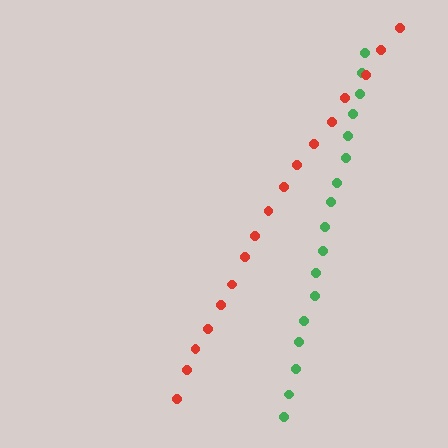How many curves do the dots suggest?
There are 2 distinct paths.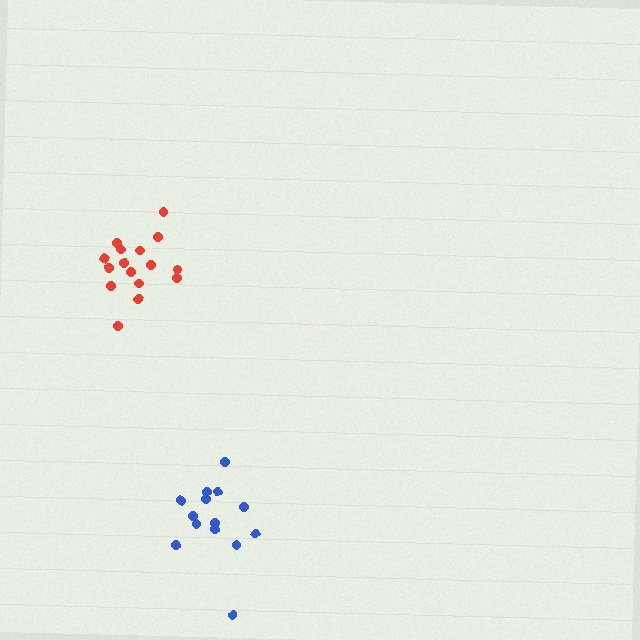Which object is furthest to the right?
The blue cluster is rightmost.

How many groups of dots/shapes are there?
There are 2 groups.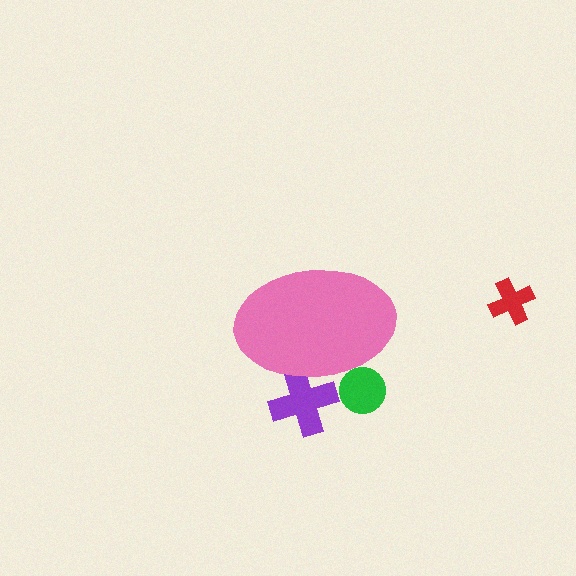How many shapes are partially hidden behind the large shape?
2 shapes are partially hidden.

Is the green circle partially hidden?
Yes, the green circle is partially hidden behind the pink ellipse.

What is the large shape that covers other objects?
A pink ellipse.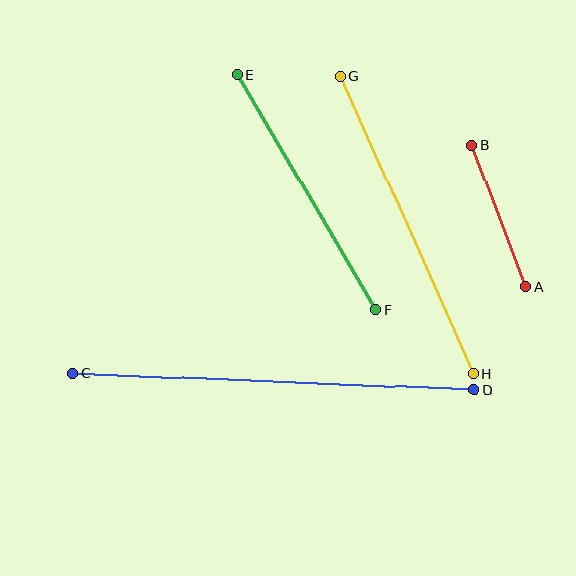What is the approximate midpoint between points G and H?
The midpoint is at approximately (407, 225) pixels.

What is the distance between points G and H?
The distance is approximately 327 pixels.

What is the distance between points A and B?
The distance is approximately 151 pixels.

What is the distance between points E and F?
The distance is approximately 272 pixels.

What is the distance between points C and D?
The distance is approximately 401 pixels.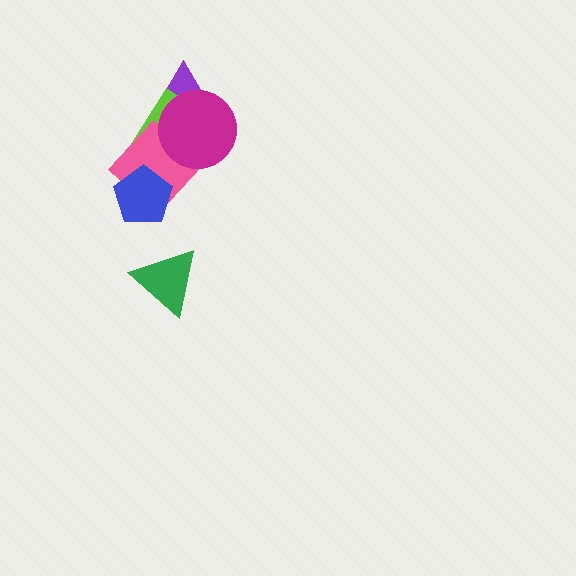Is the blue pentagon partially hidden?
No, no other shape covers it.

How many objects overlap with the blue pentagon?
2 objects overlap with the blue pentagon.